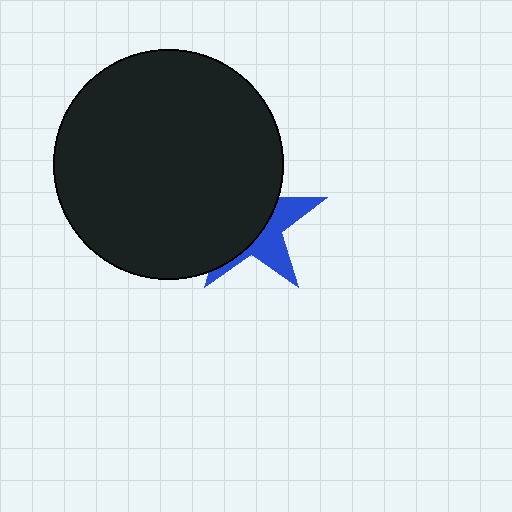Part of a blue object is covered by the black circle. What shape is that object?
It is a star.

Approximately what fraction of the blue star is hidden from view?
Roughly 62% of the blue star is hidden behind the black circle.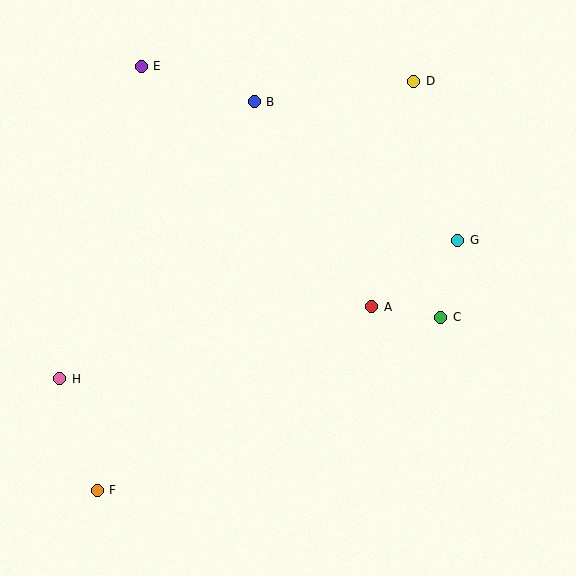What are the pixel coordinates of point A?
Point A is at (372, 307).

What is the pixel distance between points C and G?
The distance between C and G is 79 pixels.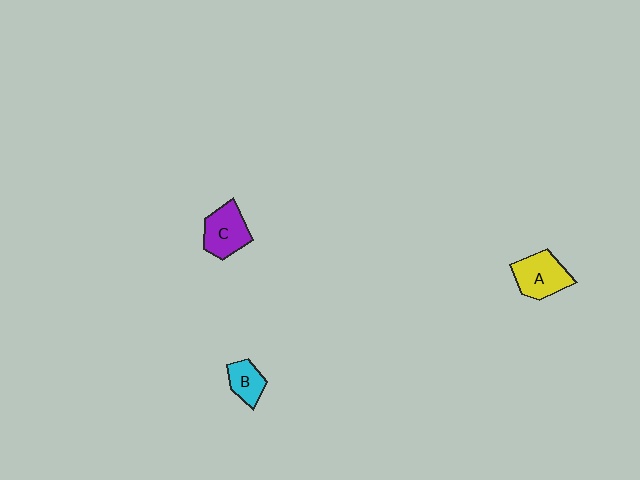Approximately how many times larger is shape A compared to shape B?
Approximately 1.6 times.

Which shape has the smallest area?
Shape B (cyan).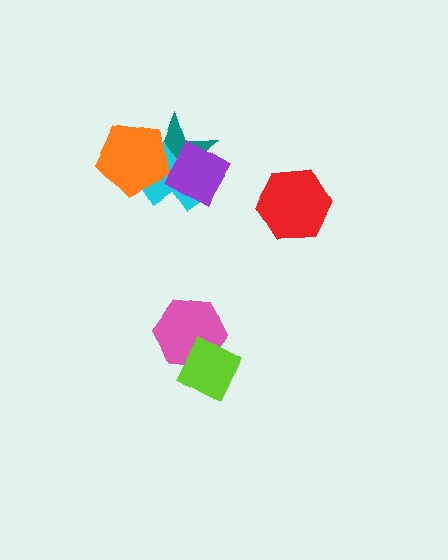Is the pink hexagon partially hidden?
Yes, it is partially covered by another shape.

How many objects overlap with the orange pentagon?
3 objects overlap with the orange pentagon.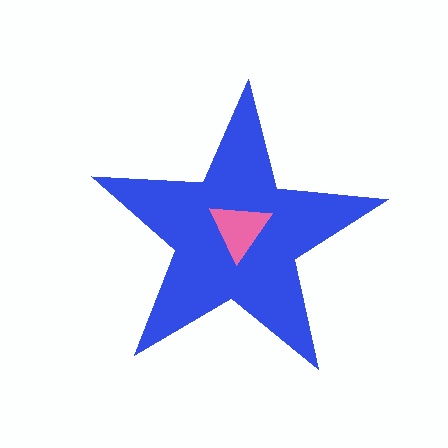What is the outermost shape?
The blue star.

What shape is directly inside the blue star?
The pink triangle.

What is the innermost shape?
The pink triangle.